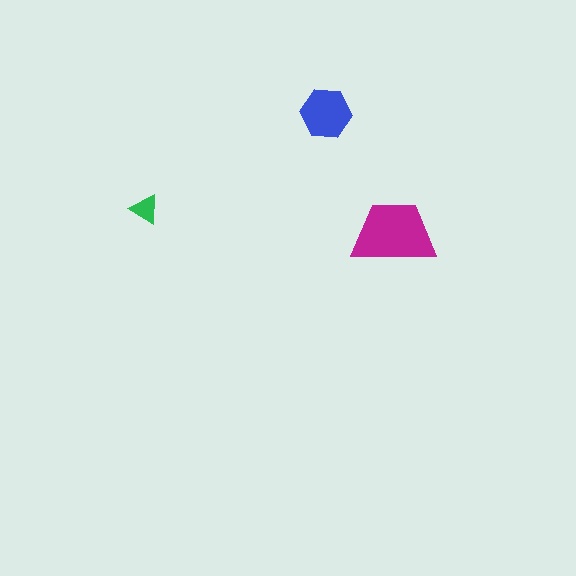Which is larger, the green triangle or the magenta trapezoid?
The magenta trapezoid.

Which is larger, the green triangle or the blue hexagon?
The blue hexagon.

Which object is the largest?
The magenta trapezoid.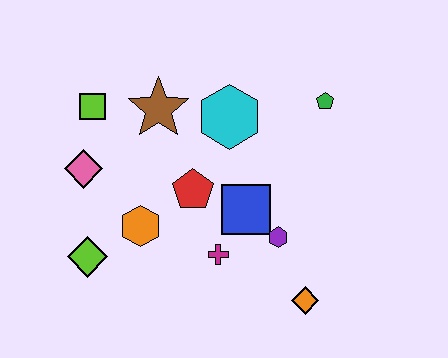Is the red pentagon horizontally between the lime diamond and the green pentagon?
Yes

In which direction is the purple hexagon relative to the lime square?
The purple hexagon is to the right of the lime square.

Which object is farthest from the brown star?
The orange diamond is farthest from the brown star.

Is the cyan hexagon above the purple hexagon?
Yes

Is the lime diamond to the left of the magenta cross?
Yes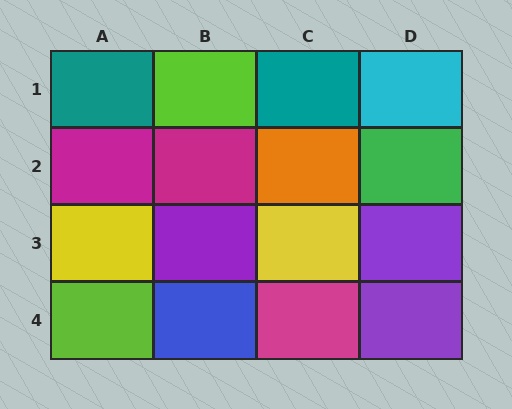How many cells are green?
1 cell is green.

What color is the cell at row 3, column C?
Yellow.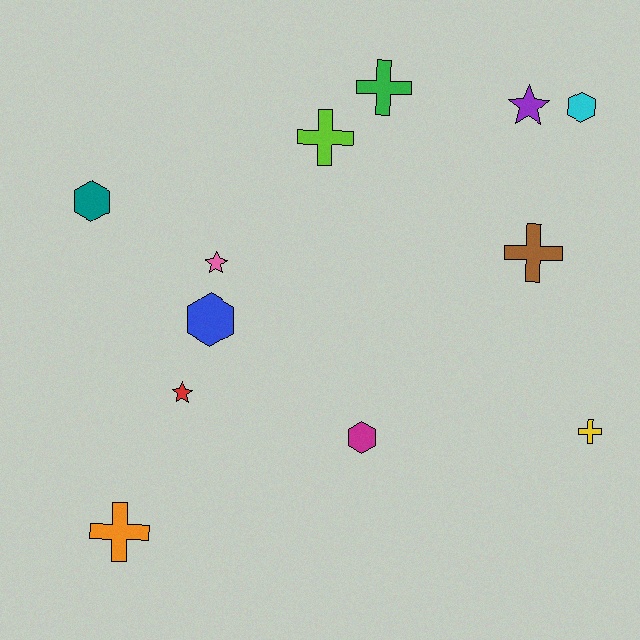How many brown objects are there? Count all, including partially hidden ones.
There is 1 brown object.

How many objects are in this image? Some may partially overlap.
There are 12 objects.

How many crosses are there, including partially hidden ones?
There are 5 crosses.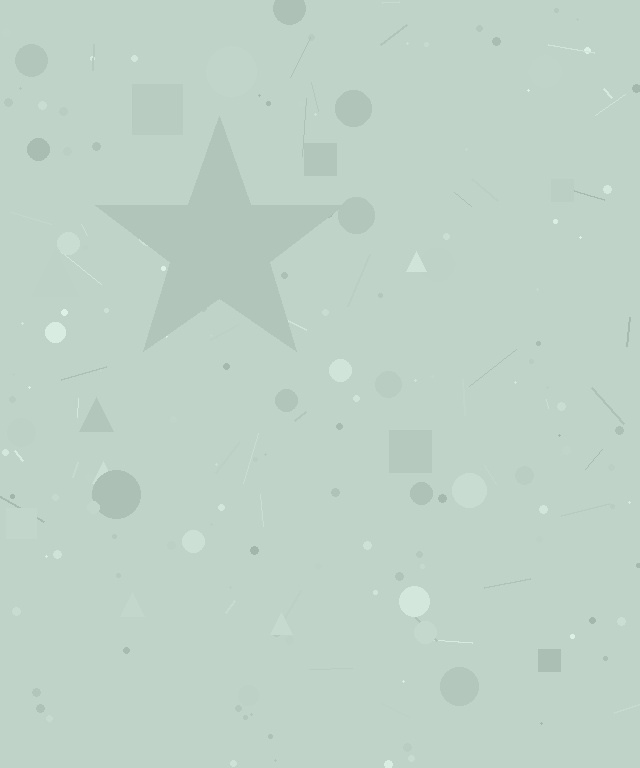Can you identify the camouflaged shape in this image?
The camouflaged shape is a star.